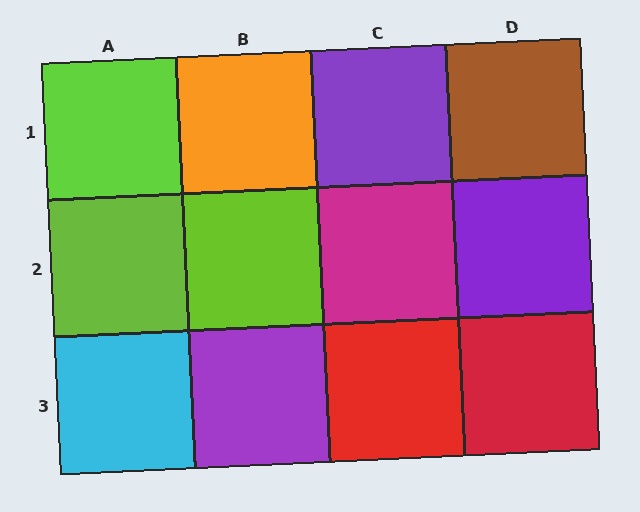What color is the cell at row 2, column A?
Lime.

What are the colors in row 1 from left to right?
Lime, orange, purple, brown.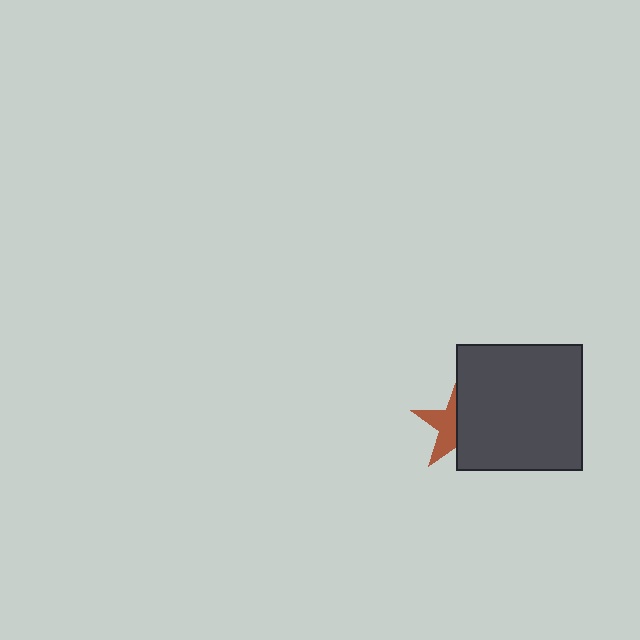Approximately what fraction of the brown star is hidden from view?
Roughly 57% of the brown star is hidden behind the dark gray square.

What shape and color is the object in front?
The object in front is a dark gray square.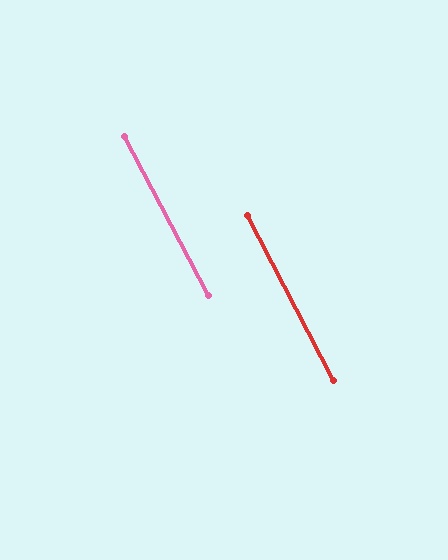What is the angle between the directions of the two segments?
Approximately 0 degrees.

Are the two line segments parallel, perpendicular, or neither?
Parallel — their directions differ by only 0.2°.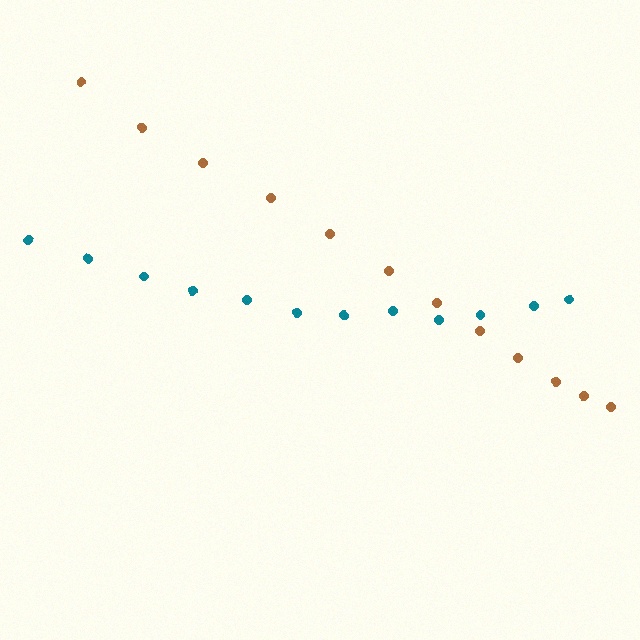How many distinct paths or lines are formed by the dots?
There are 2 distinct paths.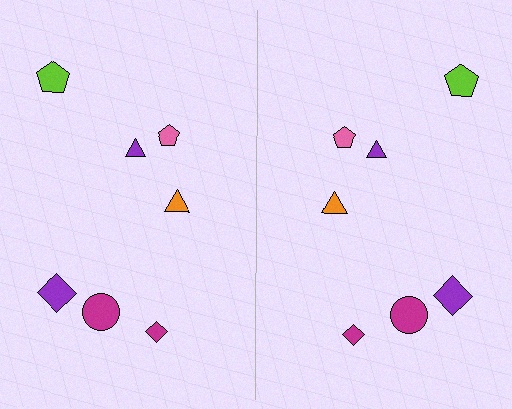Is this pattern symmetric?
Yes, this pattern has bilateral (reflection) symmetry.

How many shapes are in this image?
There are 14 shapes in this image.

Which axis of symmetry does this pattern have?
The pattern has a vertical axis of symmetry running through the center of the image.